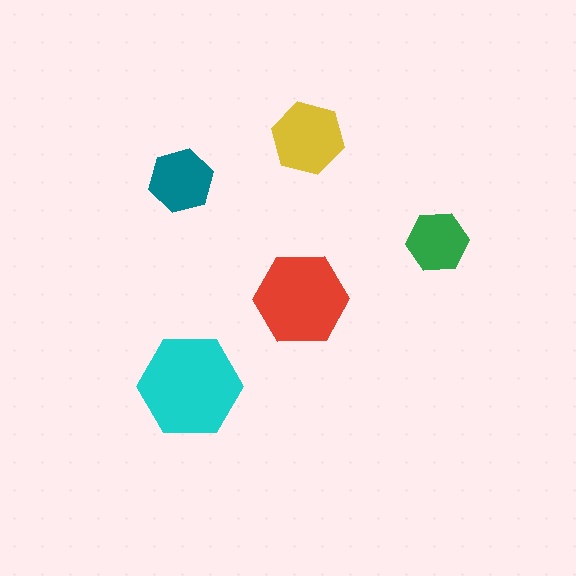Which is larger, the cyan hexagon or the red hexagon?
The cyan one.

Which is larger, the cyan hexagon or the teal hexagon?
The cyan one.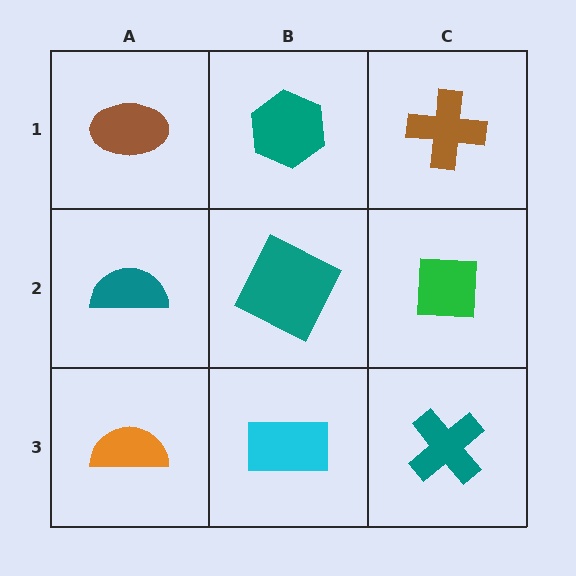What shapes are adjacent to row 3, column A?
A teal semicircle (row 2, column A), a cyan rectangle (row 3, column B).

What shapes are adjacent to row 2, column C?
A brown cross (row 1, column C), a teal cross (row 3, column C), a teal square (row 2, column B).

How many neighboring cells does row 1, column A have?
2.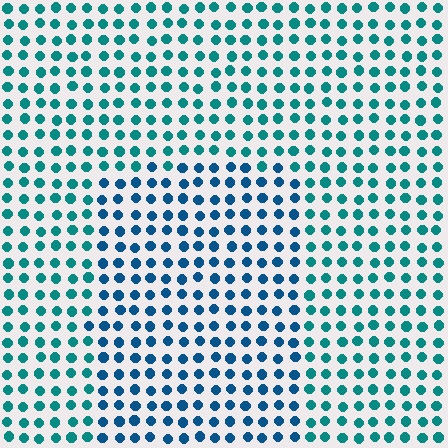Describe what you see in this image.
The image is filled with small teal elements in a uniform arrangement. A rectangle-shaped region is visible where the elements are tinted to a slightly different hue, forming a subtle color boundary.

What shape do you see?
I see a rectangle.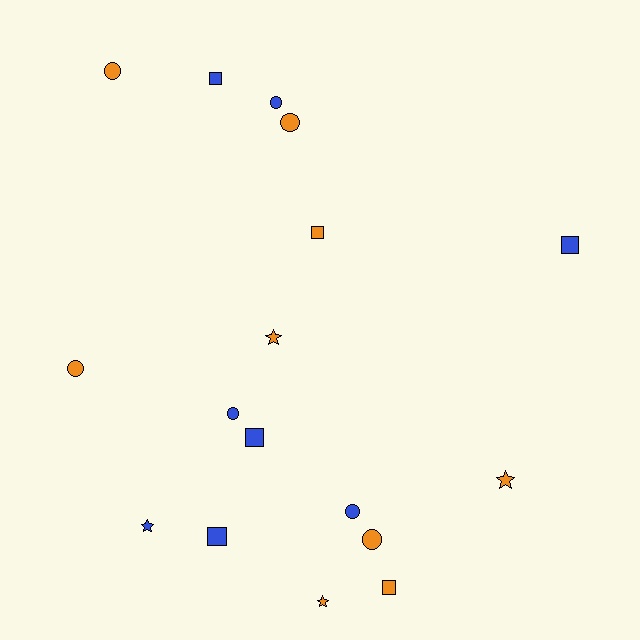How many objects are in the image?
There are 17 objects.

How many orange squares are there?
There are 2 orange squares.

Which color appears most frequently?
Orange, with 9 objects.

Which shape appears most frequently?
Circle, with 7 objects.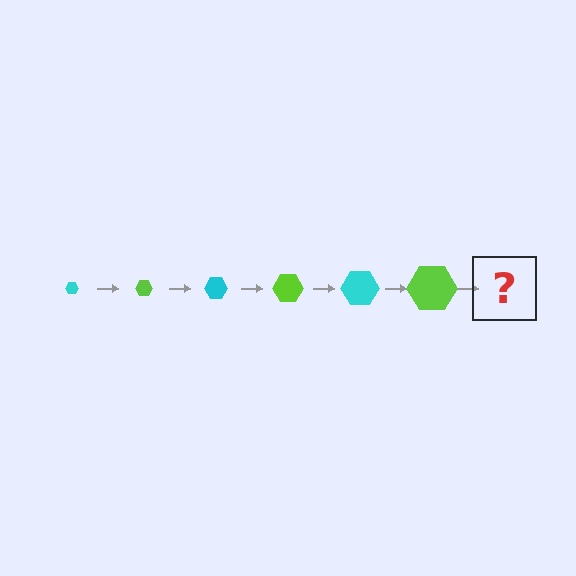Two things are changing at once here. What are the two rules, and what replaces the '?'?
The two rules are that the hexagon grows larger each step and the color cycles through cyan and lime. The '?' should be a cyan hexagon, larger than the previous one.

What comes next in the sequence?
The next element should be a cyan hexagon, larger than the previous one.